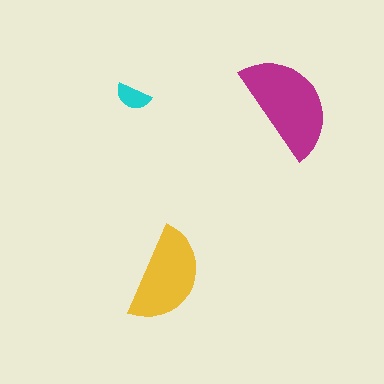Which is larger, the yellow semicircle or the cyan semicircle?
The yellow one.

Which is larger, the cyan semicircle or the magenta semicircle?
The magenta one.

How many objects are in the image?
There are 3 objects in the image.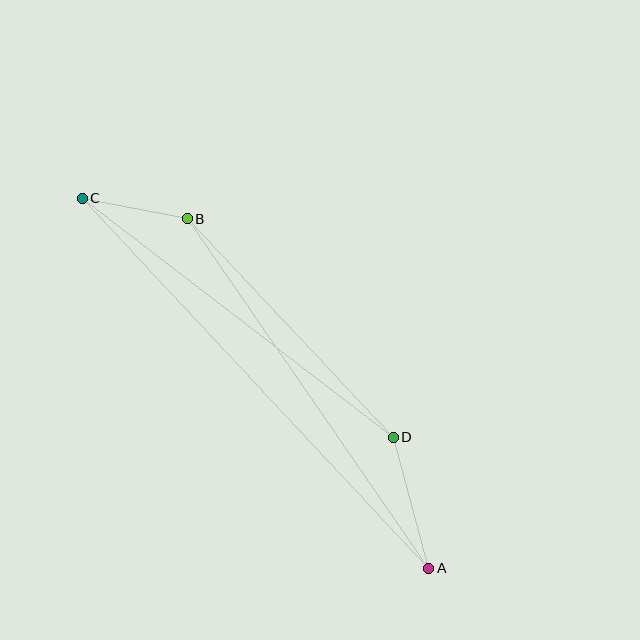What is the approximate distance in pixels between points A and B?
The distance between A and B is approximately 425 pixels.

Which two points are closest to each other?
Points B and C are closest to each other.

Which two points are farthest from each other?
Points A and C are farthest from each other.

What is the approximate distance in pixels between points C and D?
The distance between C and D is approximately 392 pixels.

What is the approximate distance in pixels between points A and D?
The distance between A and D is approximately 136 pixels.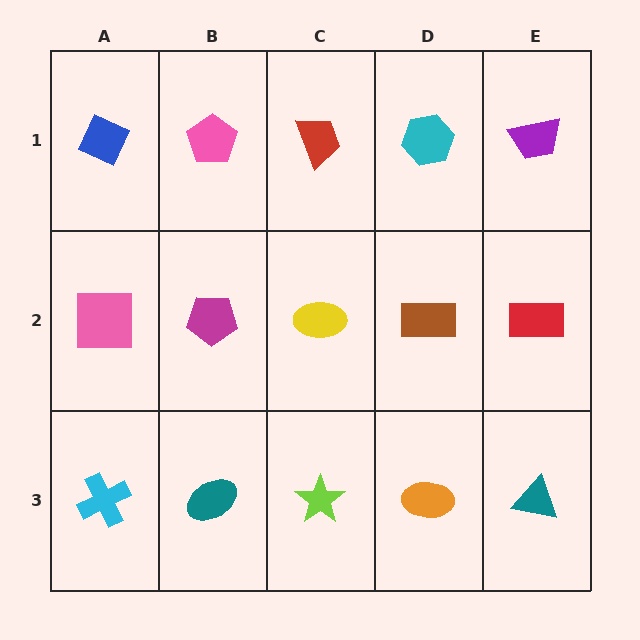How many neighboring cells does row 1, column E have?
2.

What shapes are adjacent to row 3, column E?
A red rectangle (row 2, column E), an orange ellipse (row 3, column D).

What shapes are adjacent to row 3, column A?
A pink square (row 2, column A), a teal ellipse (row 3, column B).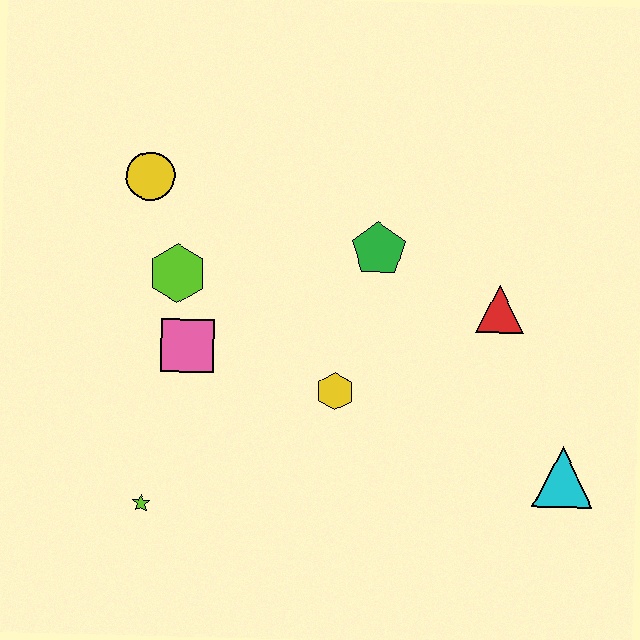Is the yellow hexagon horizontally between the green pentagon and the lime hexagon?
Yes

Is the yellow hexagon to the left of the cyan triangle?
Yes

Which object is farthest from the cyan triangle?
The yellow circle is farthest from the cyan triangle.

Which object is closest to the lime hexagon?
The pink square is closest to the lime hexagon.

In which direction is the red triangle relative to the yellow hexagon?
The red triangle is to the right of the yellow hexagon.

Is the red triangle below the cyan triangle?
No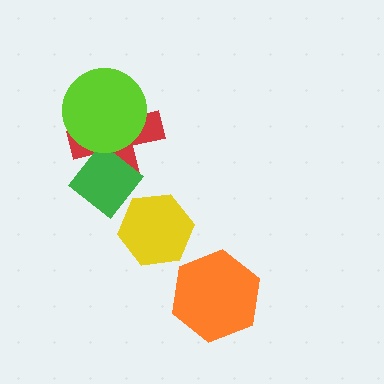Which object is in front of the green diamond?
The lime circle is in front of the green diamond.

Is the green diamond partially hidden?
Yes, it is partially covered by another shape.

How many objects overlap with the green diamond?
2 objects overlap with the green diamond.